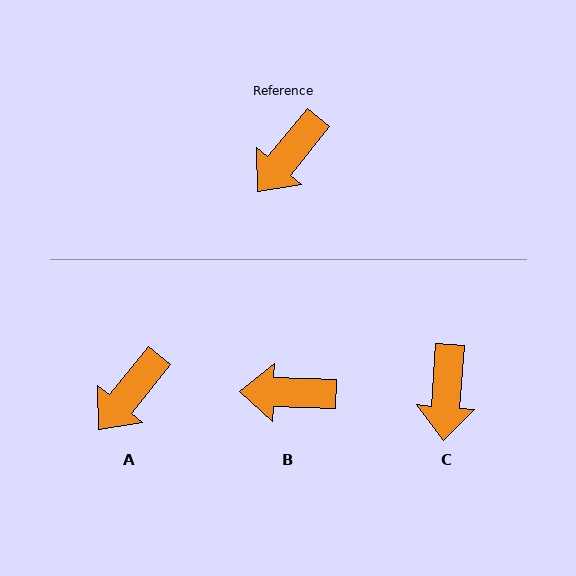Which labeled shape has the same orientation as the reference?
A.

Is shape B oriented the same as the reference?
No, it is off by about 52 degrees.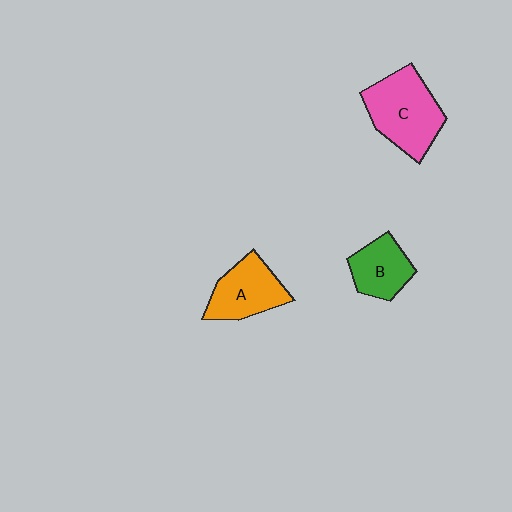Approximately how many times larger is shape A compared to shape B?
Approximately 1.2 times.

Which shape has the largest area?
Shape C (pink).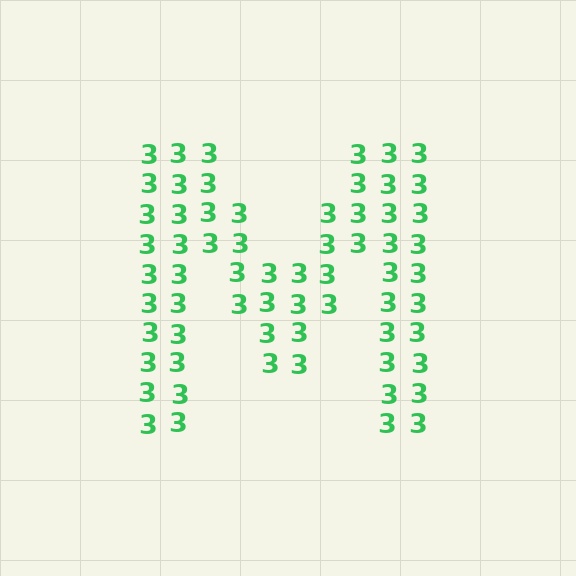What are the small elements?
The small elements are digit 3's.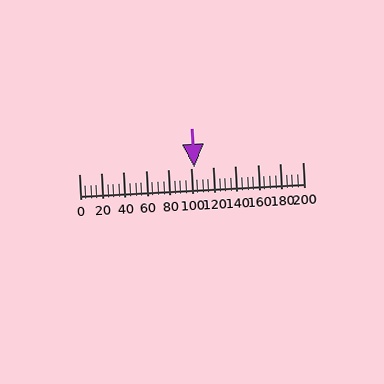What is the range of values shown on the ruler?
The ruler shows values from 0 to 200.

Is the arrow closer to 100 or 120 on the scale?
The arrow is closer to 100.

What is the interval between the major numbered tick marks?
The major tick marks are spaced 20 units apart.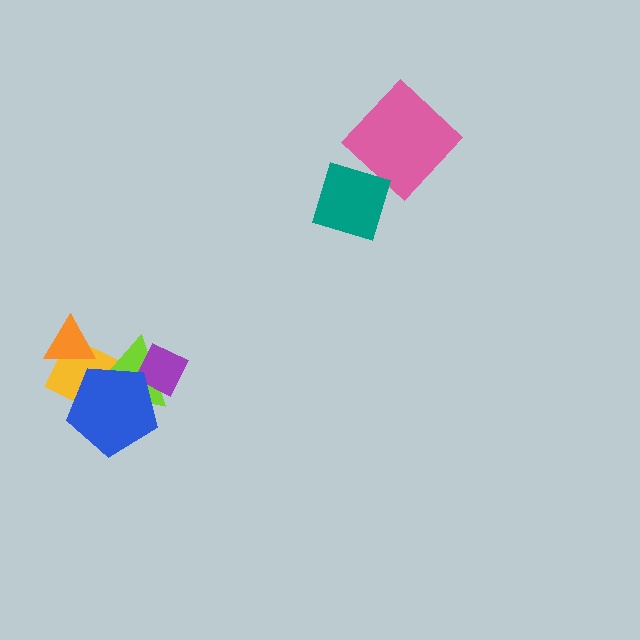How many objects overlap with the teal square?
0 objects overlap with the teal square.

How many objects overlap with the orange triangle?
1 object overlaps with the orange triangle.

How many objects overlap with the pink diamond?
0 objects overlap with the pink diamond.